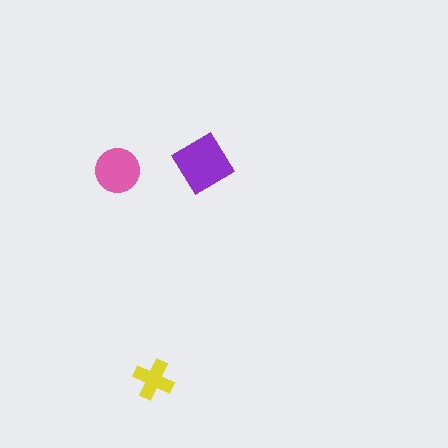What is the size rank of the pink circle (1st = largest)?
2nd.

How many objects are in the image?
There are 3 objects in the image.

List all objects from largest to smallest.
The purple diamond, the pink circle, the yellow cross.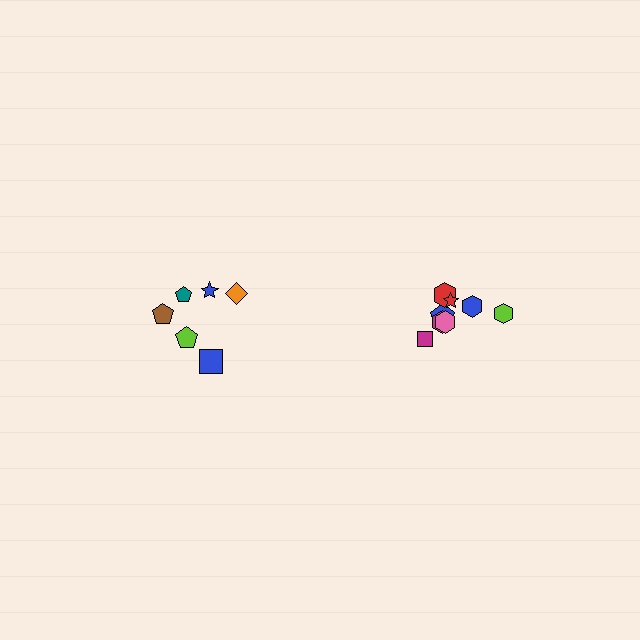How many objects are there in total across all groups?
There are 14 objects.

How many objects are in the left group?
There are 6 objects.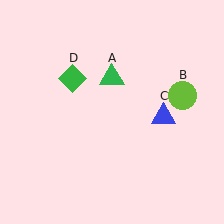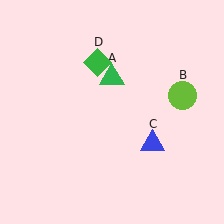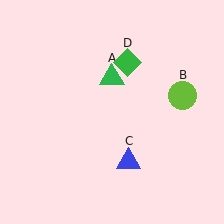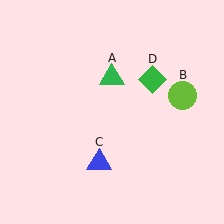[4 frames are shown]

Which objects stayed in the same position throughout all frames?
Green triangle (object A) and lime circle (object B) remained stationary.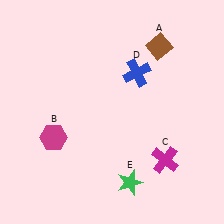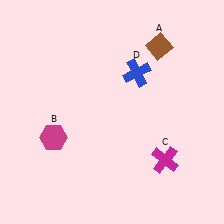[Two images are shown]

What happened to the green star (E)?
The green star (E) was removed in Image 2. It was in the bottom-right area of Image 1.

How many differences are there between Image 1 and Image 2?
There is 1 difference between the two images.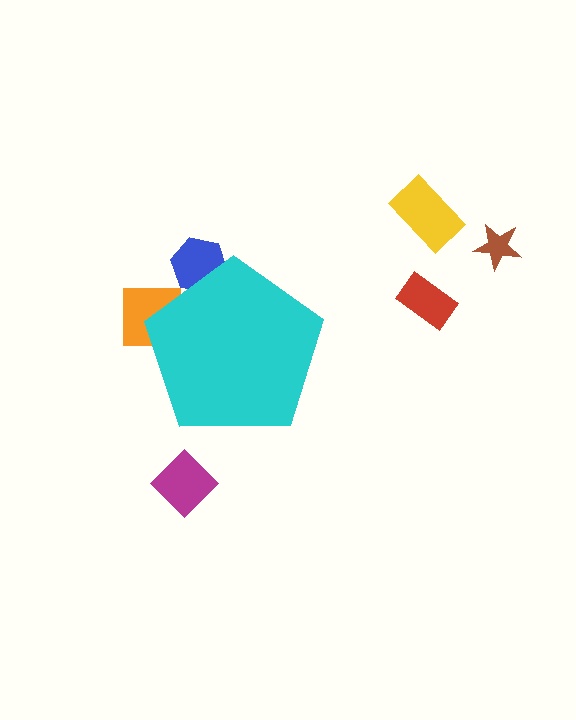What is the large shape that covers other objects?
A cyan pentagon.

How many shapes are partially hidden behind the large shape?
2 shapes are partially hidden.